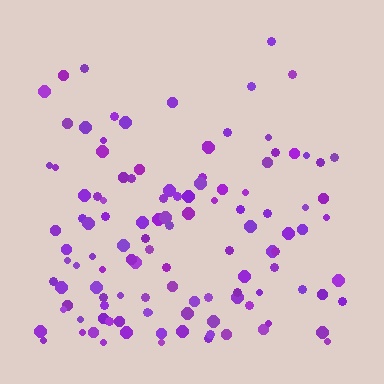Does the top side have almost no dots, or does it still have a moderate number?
Still a moderate number, just noticeably fewer than the bottom.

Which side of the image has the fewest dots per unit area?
The top.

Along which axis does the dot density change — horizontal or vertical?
Vertical.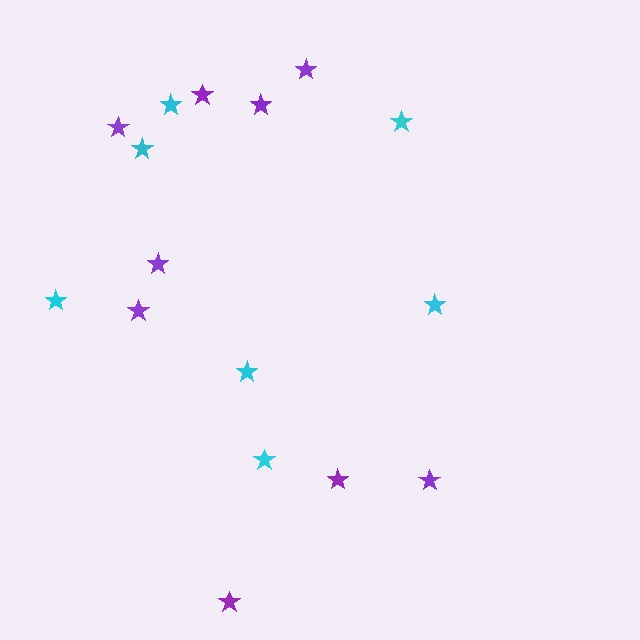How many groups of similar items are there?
There are 2 groups: one group of purple stars (9) and one group of cyan stars (7).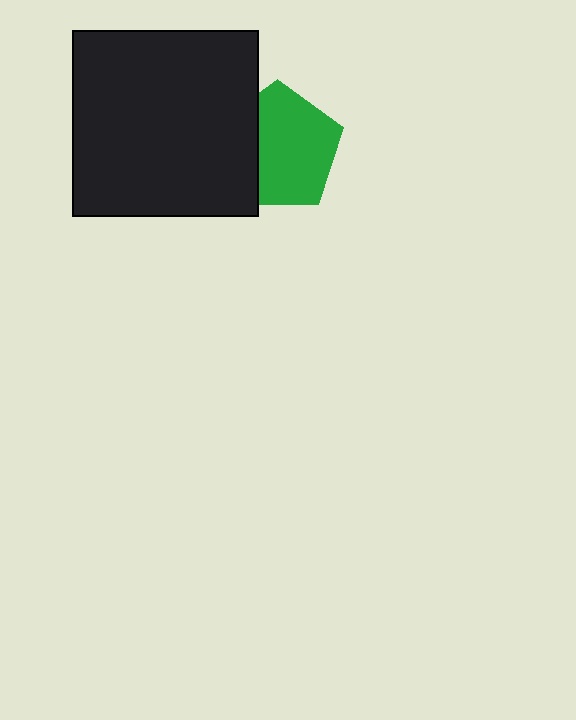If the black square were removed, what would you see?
You would see the complete green pentagon.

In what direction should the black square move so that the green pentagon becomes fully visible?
The black square should move left. That is the shortest direction to clear the overlap and leave the green pentagon fully visible.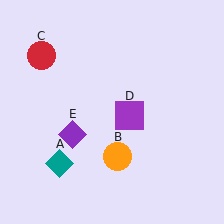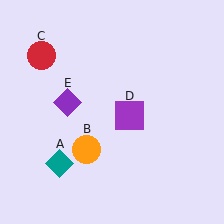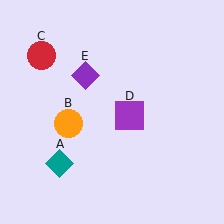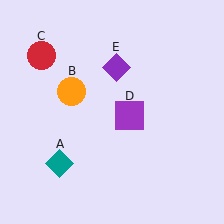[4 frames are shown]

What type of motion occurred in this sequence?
The orange circle (object B), purple diamond (object E) rotated clockwise around the center of the scene.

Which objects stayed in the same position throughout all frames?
Teal diamond (object A) and red circle (object C) and purple square (object D) remained stationary.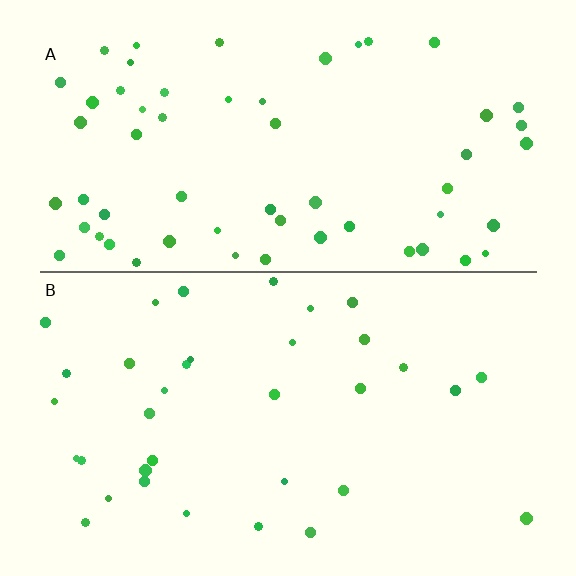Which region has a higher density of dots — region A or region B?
A (the top).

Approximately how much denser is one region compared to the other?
Approximately 1.7× — region A over region B.